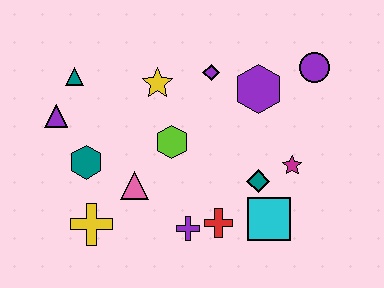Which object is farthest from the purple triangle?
The purple circle is farthest from the purple triangle.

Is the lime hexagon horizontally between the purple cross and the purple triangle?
Yes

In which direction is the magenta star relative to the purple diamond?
The magenta star is below the purple diamond.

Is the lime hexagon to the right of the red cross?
No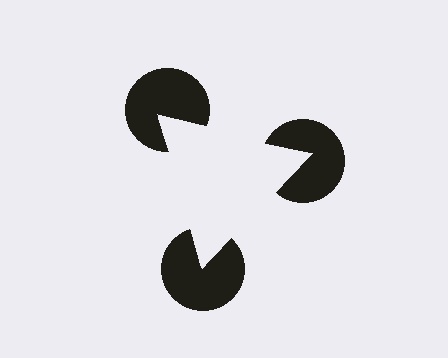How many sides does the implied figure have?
3 sides.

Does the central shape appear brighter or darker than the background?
It typically appears slightly brighter than the background, even though no actual brightness change is drawn.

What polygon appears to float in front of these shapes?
An illusory triangle — its edges are inferred from the aligned wedge cuts in the pac-man discs, not physically drawn.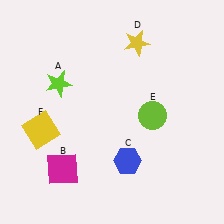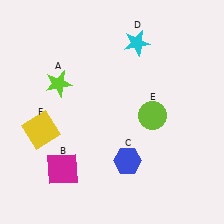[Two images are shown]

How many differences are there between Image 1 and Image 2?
There is 1 difference between the two images.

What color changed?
The star (D) changed from yellow in Image 1 to cyan in Image 2.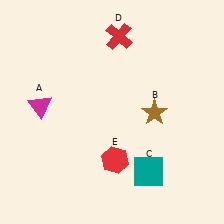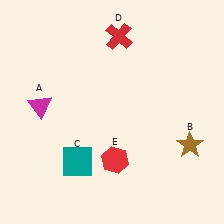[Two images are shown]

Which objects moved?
The objects that moved are: the brown star (B), the teal square (C).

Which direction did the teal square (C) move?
The teal square (C) moved left.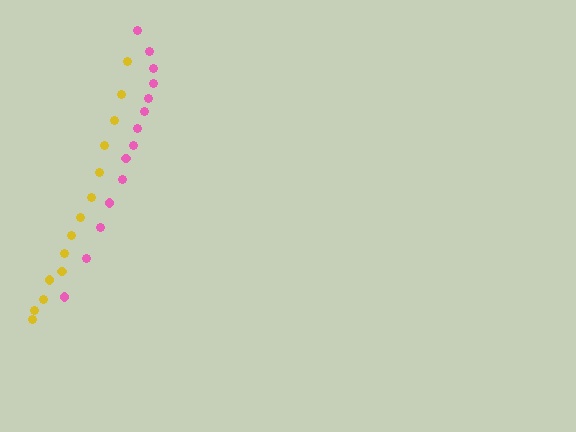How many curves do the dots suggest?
There are 2 distinct paths.